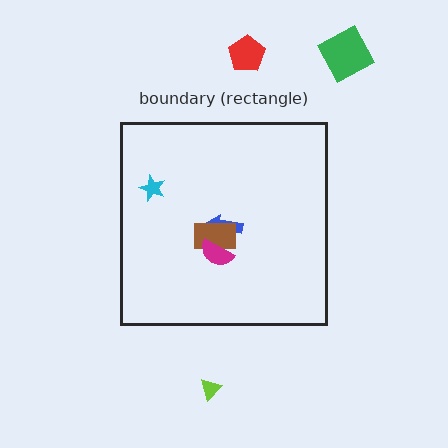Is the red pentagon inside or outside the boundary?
Outside.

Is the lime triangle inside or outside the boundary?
Outside.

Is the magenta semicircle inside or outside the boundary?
Inside.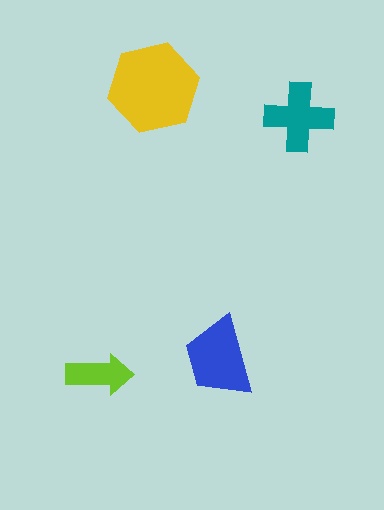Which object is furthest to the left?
The lime arrow is leftmost.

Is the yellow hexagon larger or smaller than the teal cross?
Larger.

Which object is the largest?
The yellow hexagon.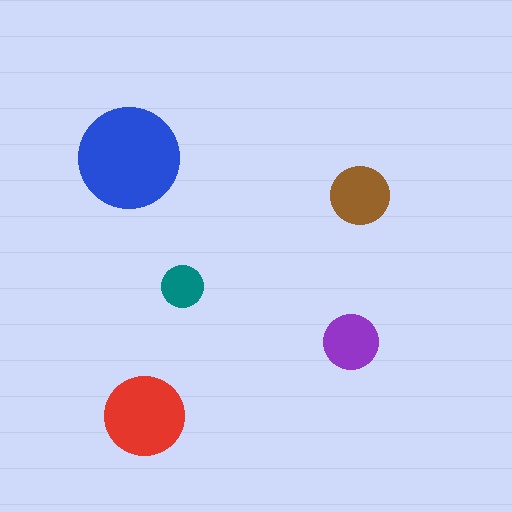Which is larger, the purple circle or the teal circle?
The purple one.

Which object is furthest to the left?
The blue circle is leftmost.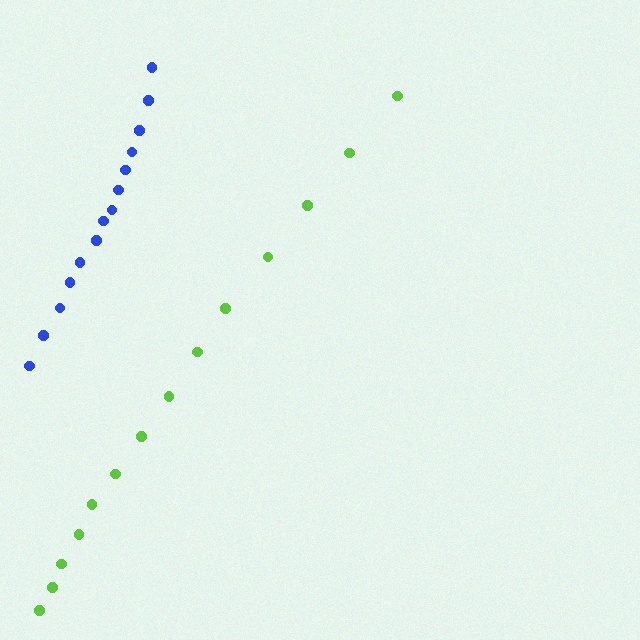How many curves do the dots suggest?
There are 2 distinct paths.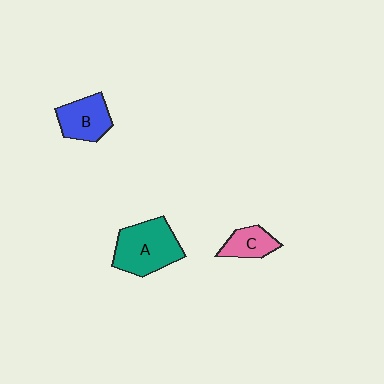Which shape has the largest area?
Shape A (teal).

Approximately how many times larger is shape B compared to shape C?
Approximately 1.4 times.